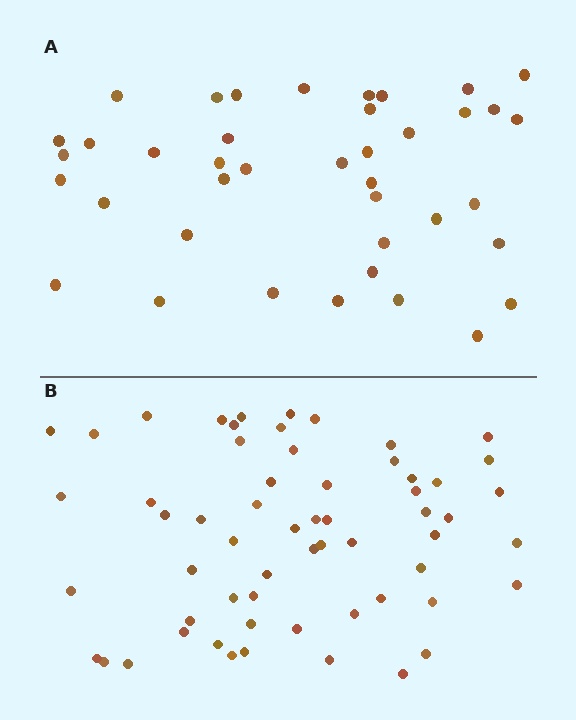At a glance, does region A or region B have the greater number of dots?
Region B (the bottom region) has more dots.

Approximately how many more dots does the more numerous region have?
Region B has approximately 20 more dots than region A.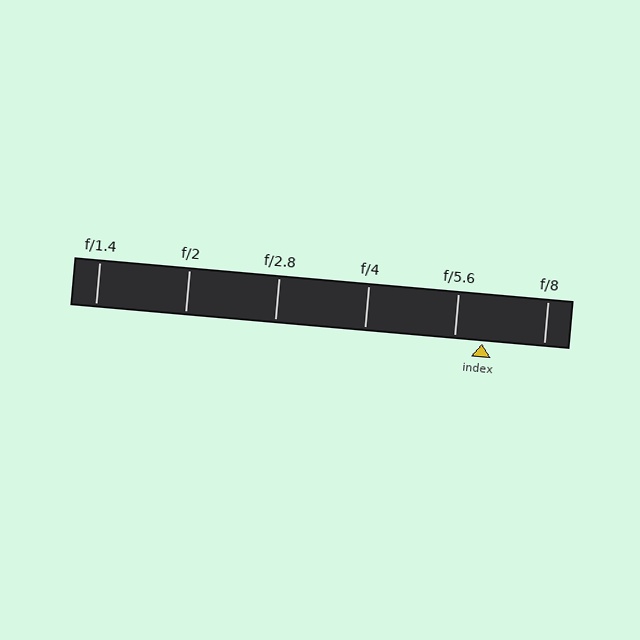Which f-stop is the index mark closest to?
The index mark is closest to f/5.6.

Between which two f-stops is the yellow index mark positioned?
The index mark is between f/5.6 and f/8.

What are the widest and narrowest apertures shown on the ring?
The widest aperture shown is f/1.4 and the narrowest is f/8.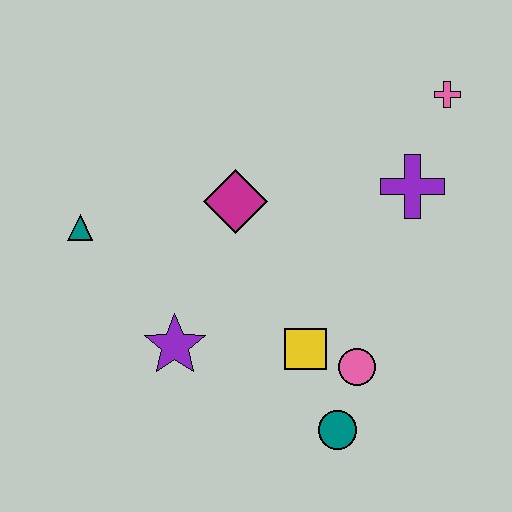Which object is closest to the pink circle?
The yellow square is closest to the pink circle.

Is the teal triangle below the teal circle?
No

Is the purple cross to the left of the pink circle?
No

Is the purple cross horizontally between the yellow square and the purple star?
No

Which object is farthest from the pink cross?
The teal triangle is farthest from the pink cross.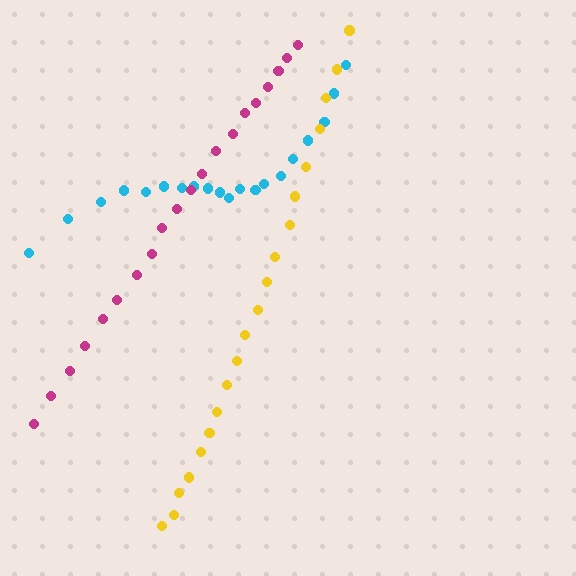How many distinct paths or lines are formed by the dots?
There are 3 distinct paths.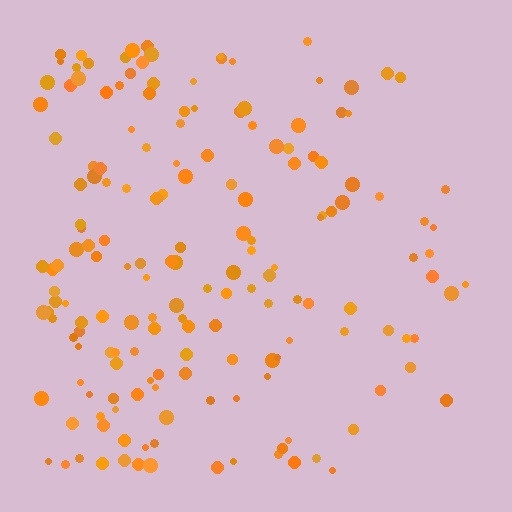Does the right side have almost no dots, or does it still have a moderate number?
Still a moderate number, just noticeably fewer than the left.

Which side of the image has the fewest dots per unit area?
The right.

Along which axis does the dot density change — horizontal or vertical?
Horizontal.